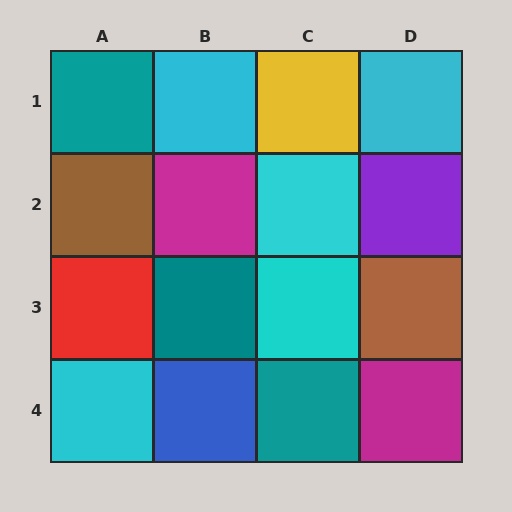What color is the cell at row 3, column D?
Brown.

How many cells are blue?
1 cell is blue.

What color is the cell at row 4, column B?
Blue.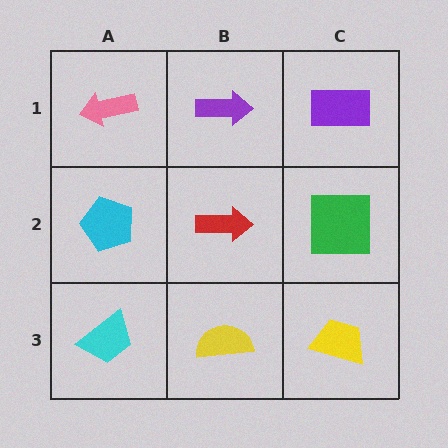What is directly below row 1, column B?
A red arrow.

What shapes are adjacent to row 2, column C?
A purple rectangle (row 1, column C), a yellow trapezoid (row 3, column C), a red arrow (row 2, column B).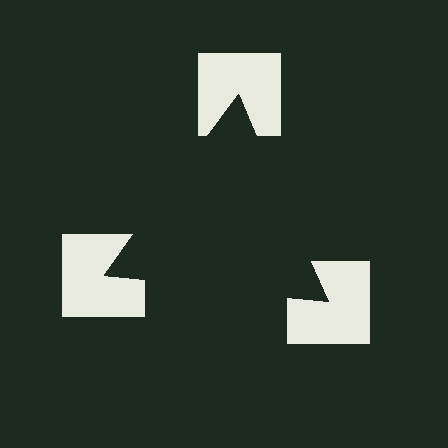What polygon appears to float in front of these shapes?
An illusory triangle — its edges are inferred from the aligned wedge cuts in the notched squares, not physically drawn.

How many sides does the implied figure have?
3 sides.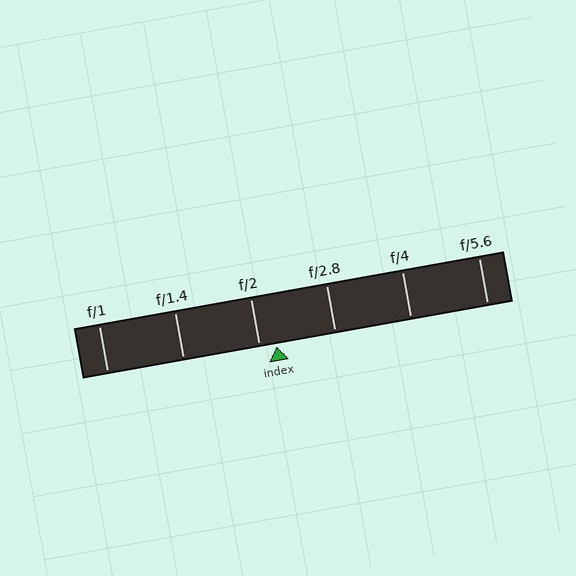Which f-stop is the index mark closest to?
The index mark is closest to f/2.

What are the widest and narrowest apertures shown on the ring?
The widest aperture shown is f/1 and the narrowest is f/5.6.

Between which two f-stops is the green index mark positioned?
The index mark is between f/2 and f/2.8.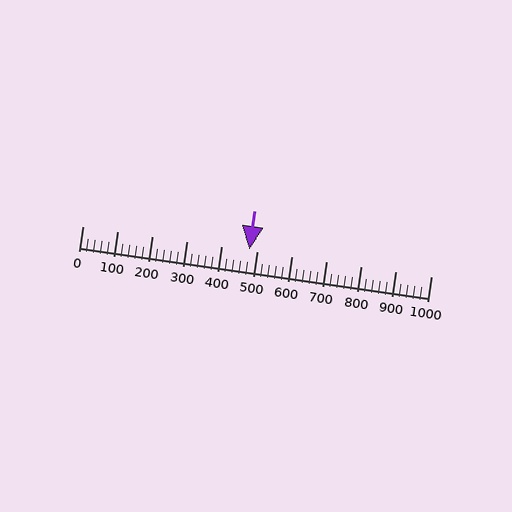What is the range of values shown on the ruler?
The ruler shows values from 0 to 1000.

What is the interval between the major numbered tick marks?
The major tick marks are spaced 100 units apart.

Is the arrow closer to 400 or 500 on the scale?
The arrow is closer to 500.